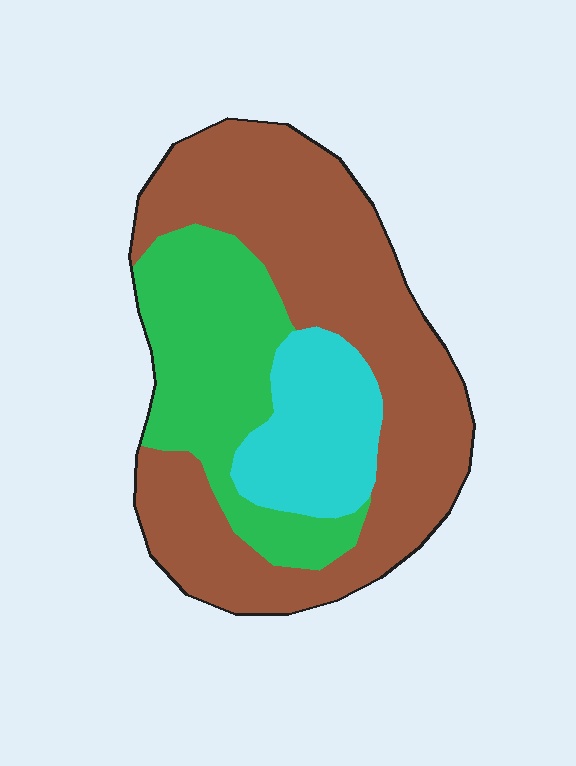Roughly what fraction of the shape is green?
Green covers about 25% of the shape.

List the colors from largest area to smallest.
From largest to smallest: brown, green, cyan.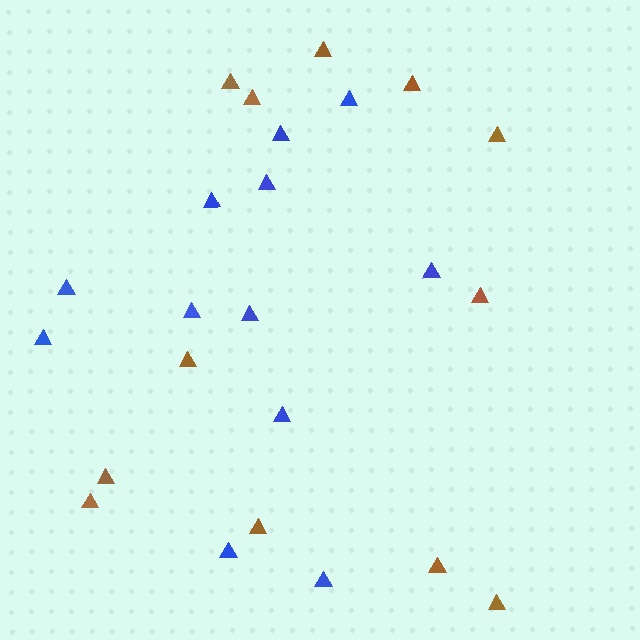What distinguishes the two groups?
There are 2 groups: one group of brown triangles (12) and one group of blue triangles (12).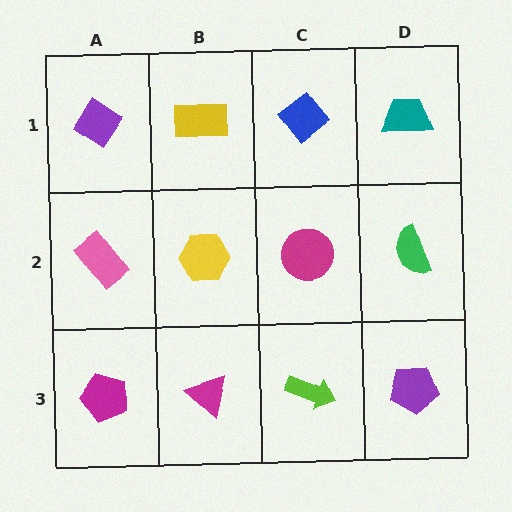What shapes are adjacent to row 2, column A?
A purple diamond (row 1, column A), a magenta pentagon (row 3, column A), a yellow hexagon (row 2, column B).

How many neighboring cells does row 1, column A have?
2.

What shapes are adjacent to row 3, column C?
A magenta circle (row 2, column C), a magenta triangle (row 3, column B), a purple pentagon (row 3, column D).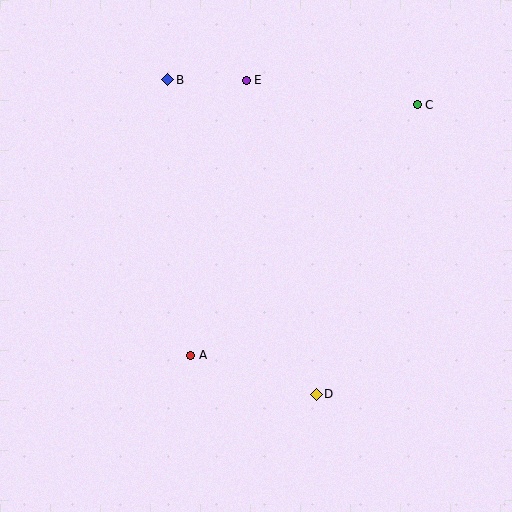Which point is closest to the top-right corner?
Point C is closest to the top-right corner.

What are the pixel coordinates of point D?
Point D is at (316, 394).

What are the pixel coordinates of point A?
Point A is at (191, 355).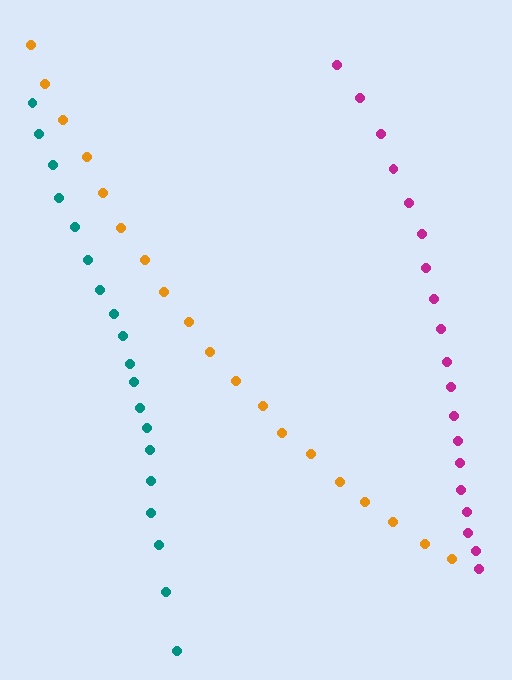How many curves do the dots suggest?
There are 3 distinct paths.